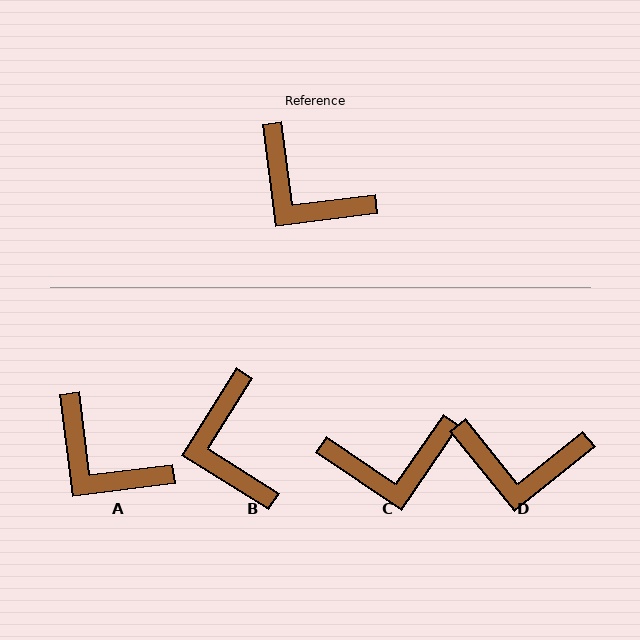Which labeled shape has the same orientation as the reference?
A.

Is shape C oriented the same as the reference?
No, it is off by about 49 degrees.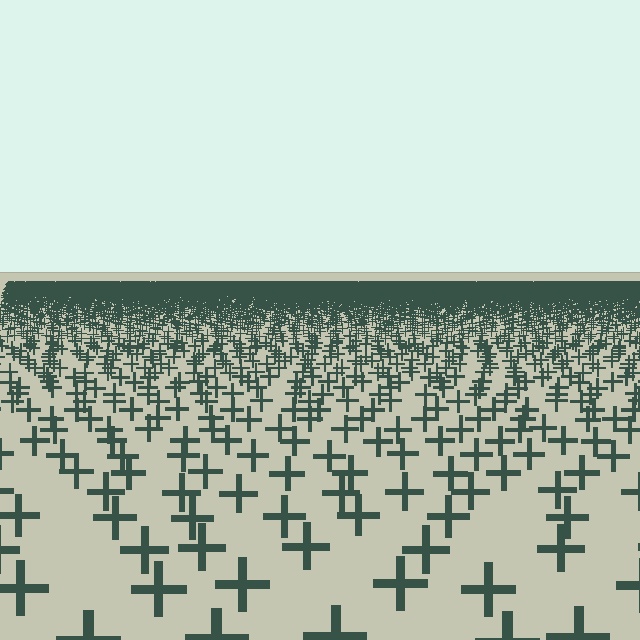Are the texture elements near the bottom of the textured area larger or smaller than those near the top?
Larger. Near the bottom, elements are closer to the viewer and appear at a bigger on-screen size.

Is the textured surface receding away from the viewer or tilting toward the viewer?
The surface is receding away from the viewer. Texture elements get smaller and denser toward the top.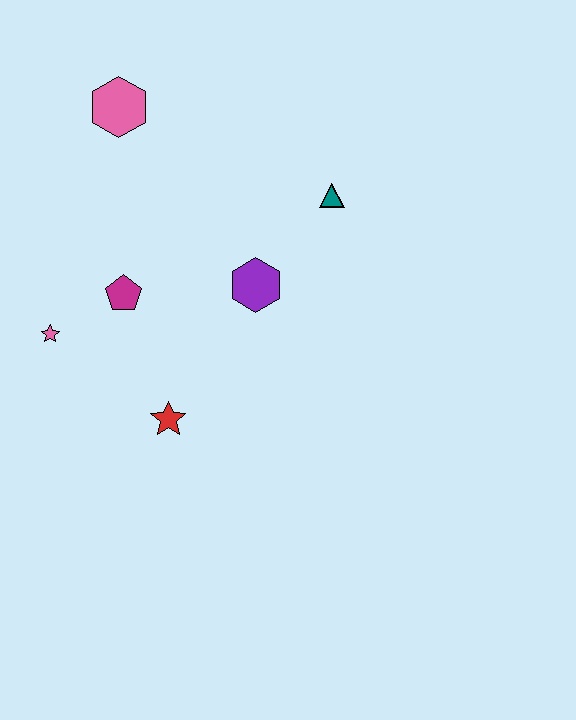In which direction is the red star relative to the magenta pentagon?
The red star is below the magenta pentagon.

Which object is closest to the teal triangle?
The purple hexagon is closest to the teal triangle.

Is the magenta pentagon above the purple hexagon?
No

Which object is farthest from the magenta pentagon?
The teal triangle is farthest from the magenta pentagon.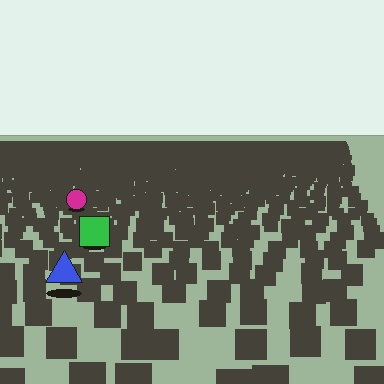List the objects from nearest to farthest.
From nearest to farthest: the blue triangle, the green square, the magenta circle.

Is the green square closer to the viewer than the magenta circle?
Yes. The green square is closer — you can tell from the texture gradient: the ground texture is coarser near it.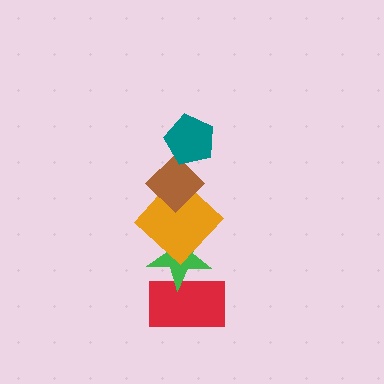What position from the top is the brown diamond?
The brown diamond is 2nd from the top.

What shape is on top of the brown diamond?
The teal pentagon is on top of the brown diamond.